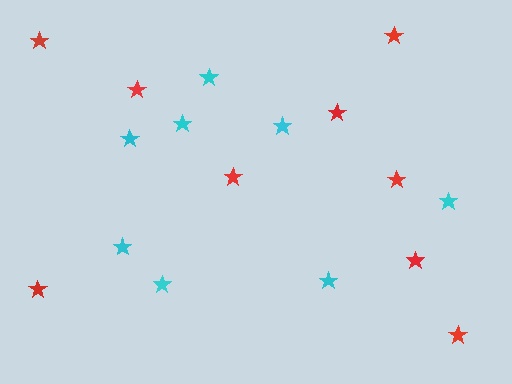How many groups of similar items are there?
There are 2 groups: one group of cyan stars (8) and one group of red stars (9).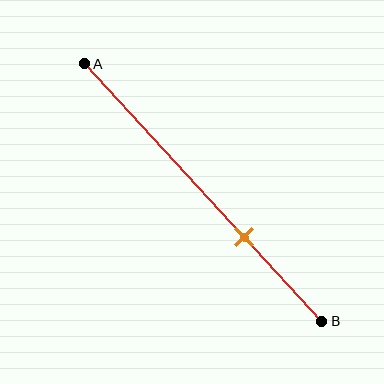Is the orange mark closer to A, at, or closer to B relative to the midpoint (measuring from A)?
The orange mark is closer to point B than the midpoint of segment AB.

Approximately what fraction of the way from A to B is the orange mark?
The orange mark is approximately 65% of the way from A to B.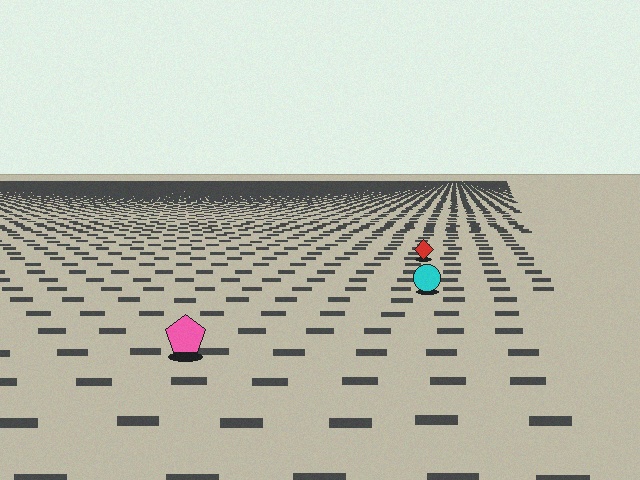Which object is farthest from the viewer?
The red diamond is farthest from the viewer. It appears smaller and the ground texture around it is denser.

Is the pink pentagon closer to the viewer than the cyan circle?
Yes. The pink pentagon is closer — you can tell from the texture gradient: the ground texture is coarser near it.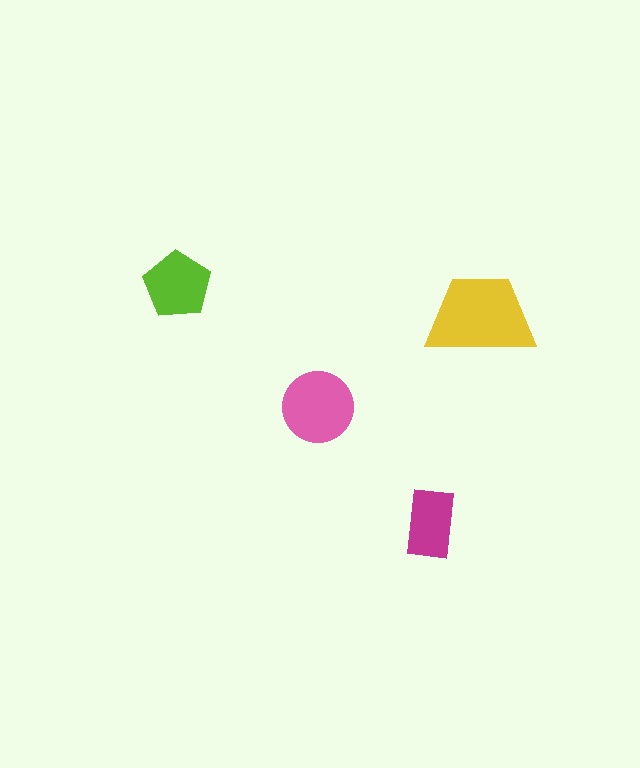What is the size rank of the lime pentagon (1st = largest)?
3rd.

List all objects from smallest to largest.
The magenta rectangle, the lime pentagon, the pink circle, the yellow trapezoid.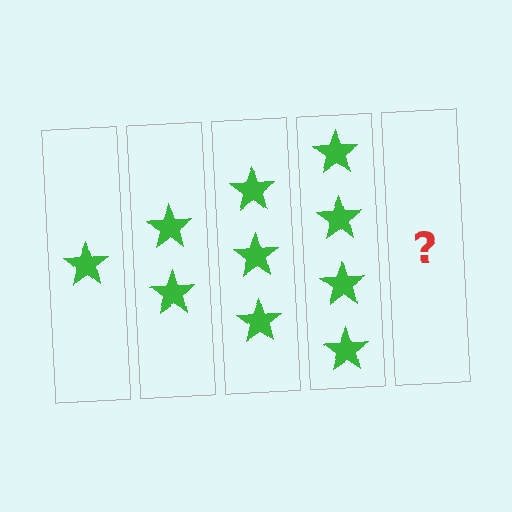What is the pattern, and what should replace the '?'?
The pattern is that each step adds one more star. The '?' should be 5 stars.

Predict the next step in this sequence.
The next step is 5 stars.